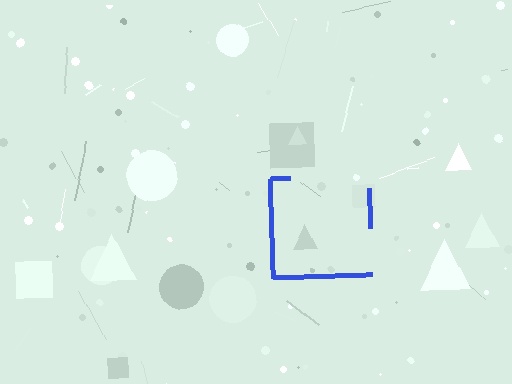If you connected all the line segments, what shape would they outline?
They would outline a square.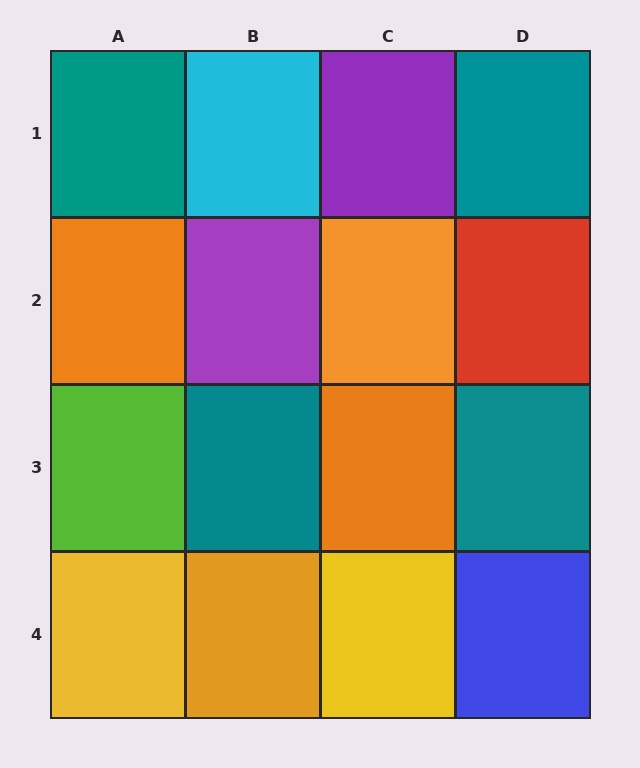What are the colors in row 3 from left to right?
Lime, teal, orange, teal.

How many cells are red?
1 cell is red.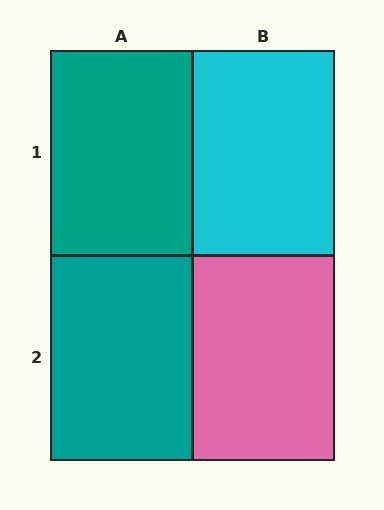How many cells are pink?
1 cell is pink.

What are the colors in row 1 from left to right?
Teal, cyan.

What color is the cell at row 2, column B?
Pink.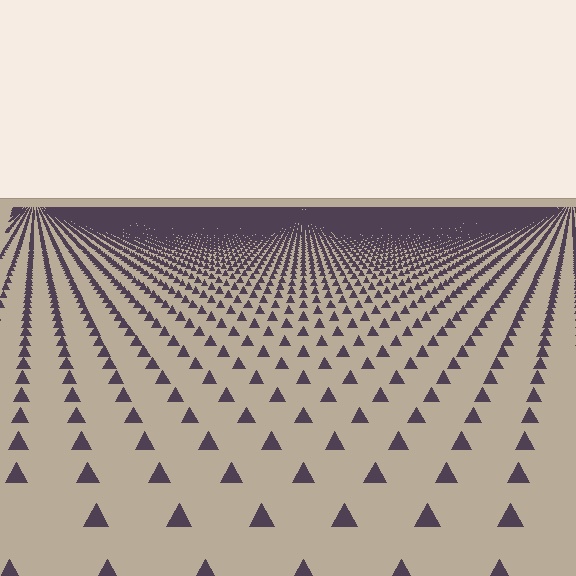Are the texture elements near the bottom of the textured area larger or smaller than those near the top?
Larger. Near the bottom, elements are closer to the viewer and appear at a bigger on-screen size.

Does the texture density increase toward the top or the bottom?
Density increases toward the top.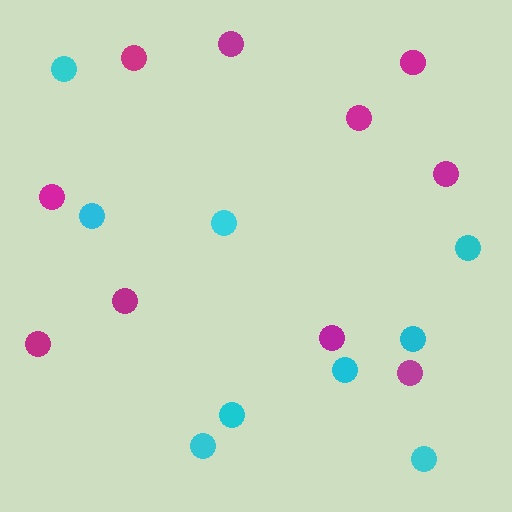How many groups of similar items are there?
There are 2 groups: one group of magenta circles (10) and one group of cyan circles (9).